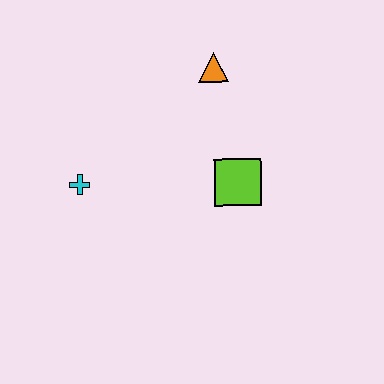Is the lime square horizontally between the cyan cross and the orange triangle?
No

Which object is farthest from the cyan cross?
The orange triangle is farthest from the cyan cross.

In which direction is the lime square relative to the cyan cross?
The lime square is to the right of the cyan cross.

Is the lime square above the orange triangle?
No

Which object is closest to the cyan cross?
The lime square is closest to the cyan cross.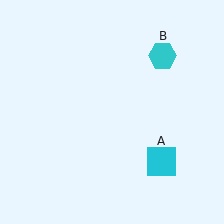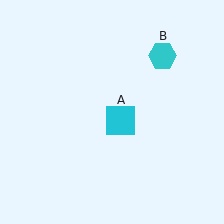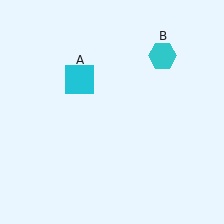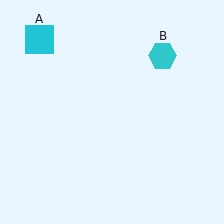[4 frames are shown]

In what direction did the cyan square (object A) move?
The cyan square (object A) moved up and to the left.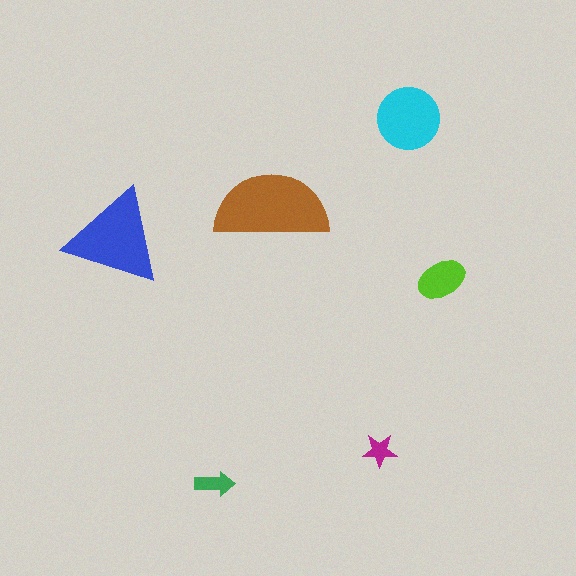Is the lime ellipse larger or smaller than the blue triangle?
Smaller.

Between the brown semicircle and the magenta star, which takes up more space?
The brown semicircle.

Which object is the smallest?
The magenta star.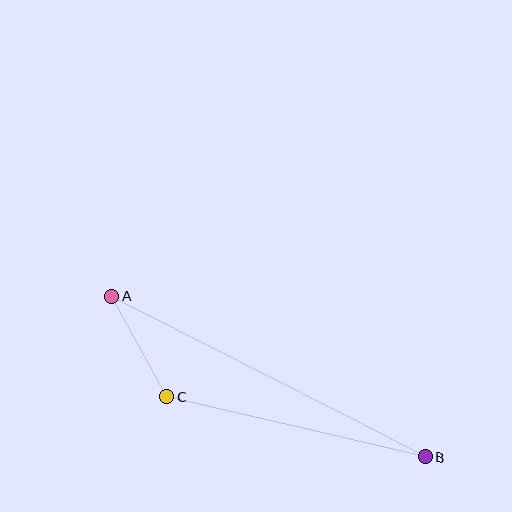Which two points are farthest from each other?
Points A and B are farthest from each other.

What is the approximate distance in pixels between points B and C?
The distance between B and C is approximately 266 pixels.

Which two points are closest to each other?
Points A and C are closest to each other.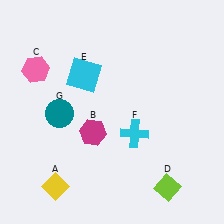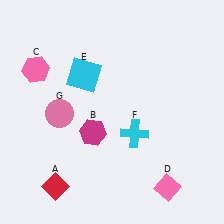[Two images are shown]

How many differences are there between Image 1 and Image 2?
There are 3 differences between the two images.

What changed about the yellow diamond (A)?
In Image 1, A is yellow. In Image 2, it changed to red.